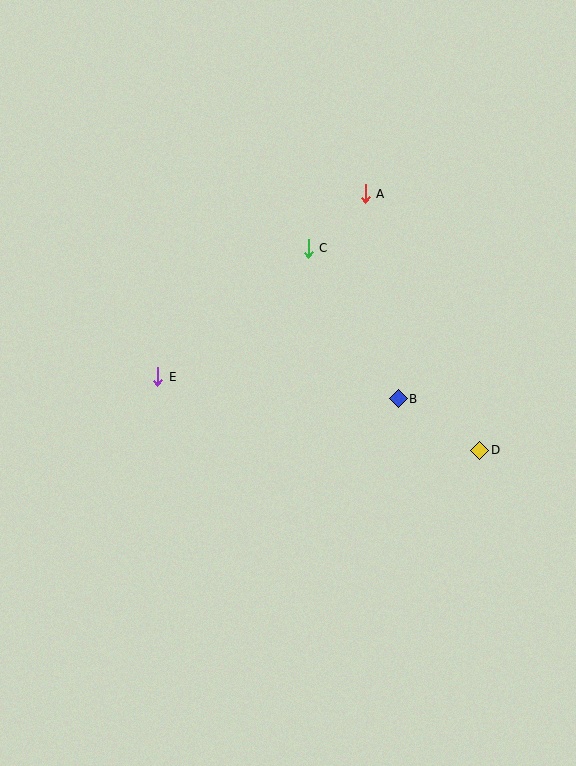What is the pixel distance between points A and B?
The distance between A and B is 208 pixels.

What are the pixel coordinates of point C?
Point C is at (308, 248).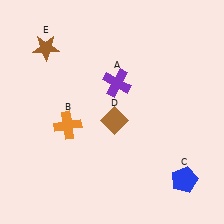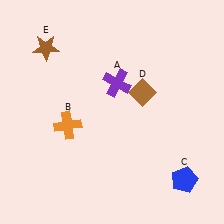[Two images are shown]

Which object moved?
The brown diamond (D) moved up.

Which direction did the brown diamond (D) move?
The brown diamond (D) moved up.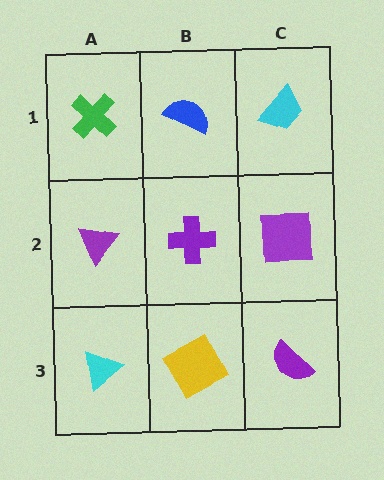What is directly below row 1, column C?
A purple square.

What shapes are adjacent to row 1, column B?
A purple cross (row 2, column B), a green cross (row 1, column A), a cyan trapezoid (row 1, column C).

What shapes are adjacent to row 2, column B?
A blue semicircle (row 1, column B), a yellow square (row 3, column B), a purple triangle (row 2, column A), a purple square (row 2, column C).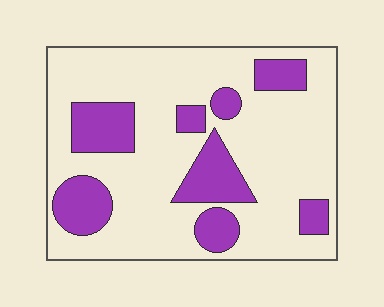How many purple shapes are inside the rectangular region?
8.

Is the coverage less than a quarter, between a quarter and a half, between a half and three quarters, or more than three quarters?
Less than a quarter.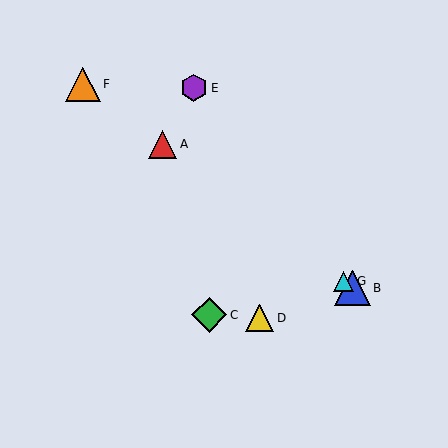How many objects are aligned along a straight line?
4 objects (A, B, F, G) are aligned along a straight line.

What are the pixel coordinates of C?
Object C is at (209, 315).